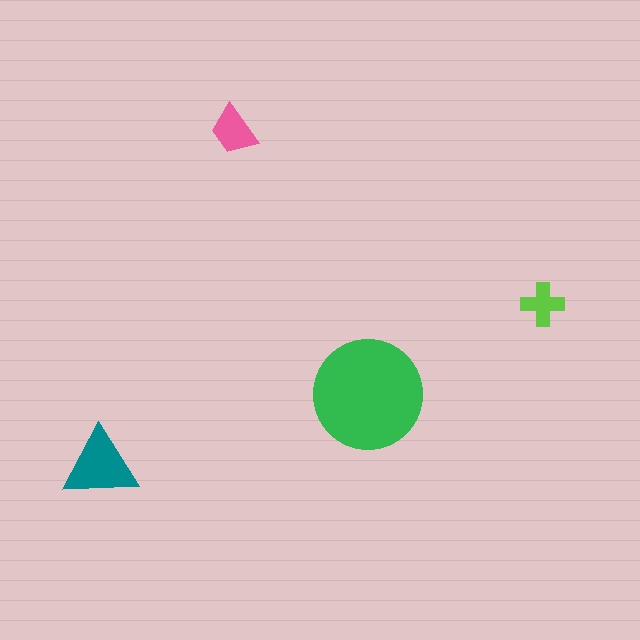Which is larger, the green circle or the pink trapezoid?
The green circle.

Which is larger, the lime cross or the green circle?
The green circle.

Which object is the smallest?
The lime cross.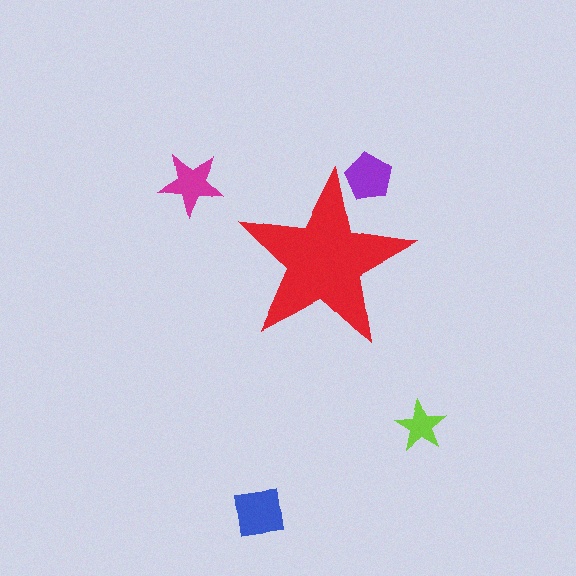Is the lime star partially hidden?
No, the lime star is fully visible.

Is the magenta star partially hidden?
No, the magenta star is fully visible.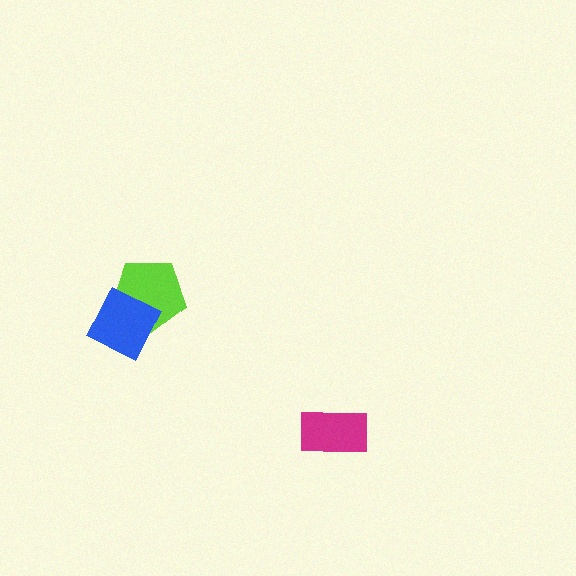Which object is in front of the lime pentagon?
The blue diamond is in front of the lime pentagon.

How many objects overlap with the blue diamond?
1 object overlaps with the blue diamond.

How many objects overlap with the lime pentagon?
1 object overlaps with the lime pentagon.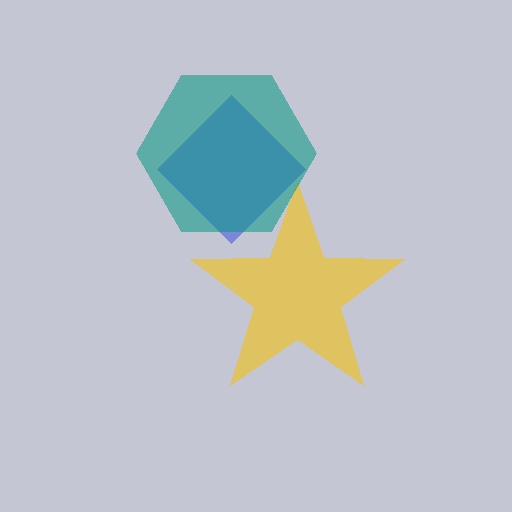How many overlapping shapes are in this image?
There are 3 overlapping shapes in the image.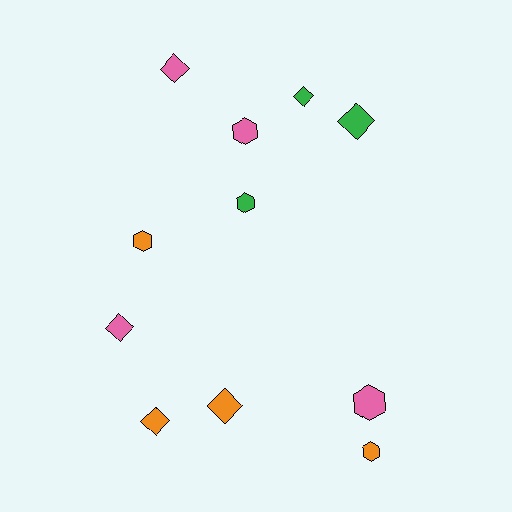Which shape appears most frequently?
Diamond, with 6 objects.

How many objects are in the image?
There are 11 objects.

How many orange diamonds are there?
There are 2 orange diamonds.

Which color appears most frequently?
Pink, with 4 objects.